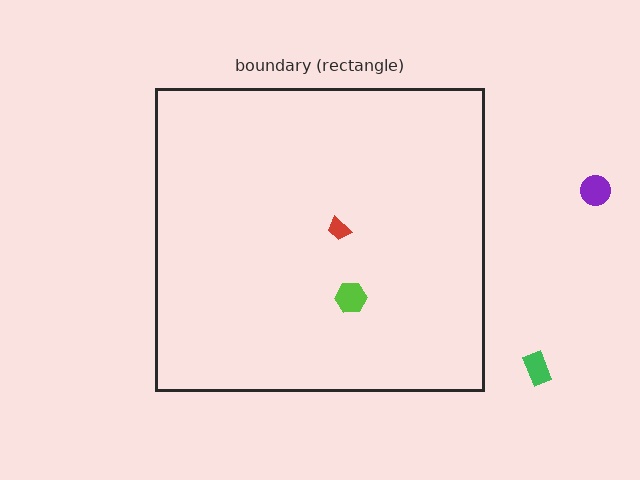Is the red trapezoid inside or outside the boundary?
Inside.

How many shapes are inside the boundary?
2 inside, 2 outside.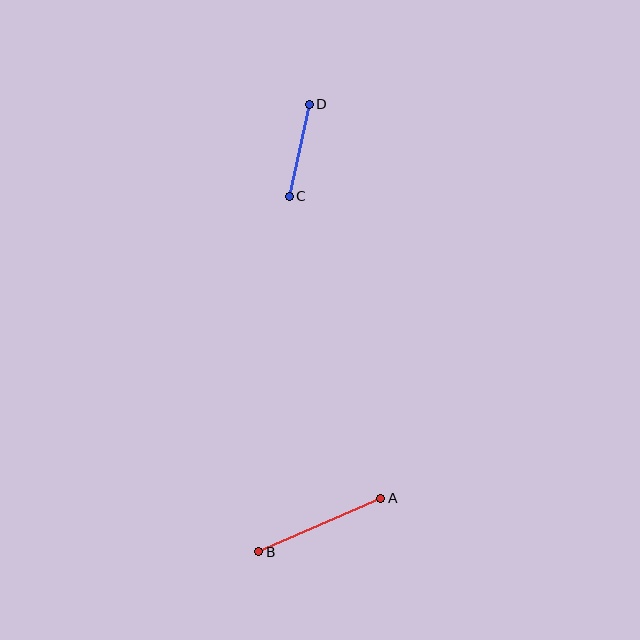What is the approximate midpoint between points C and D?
The midpoint is at approximately (299, 150) pixels.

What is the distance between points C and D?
The distance is approximately 94 pixels.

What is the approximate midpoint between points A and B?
The midpoint is at approximately (320, 525) pixels.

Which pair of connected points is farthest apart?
Points A and B are farthest apart.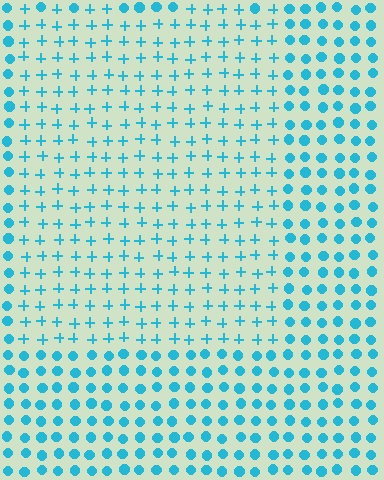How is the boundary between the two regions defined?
The boundary is defined by a change in element shape: plus signs inside vs. circles outside. All elements share the same color and spacing.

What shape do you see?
I see a rectangle.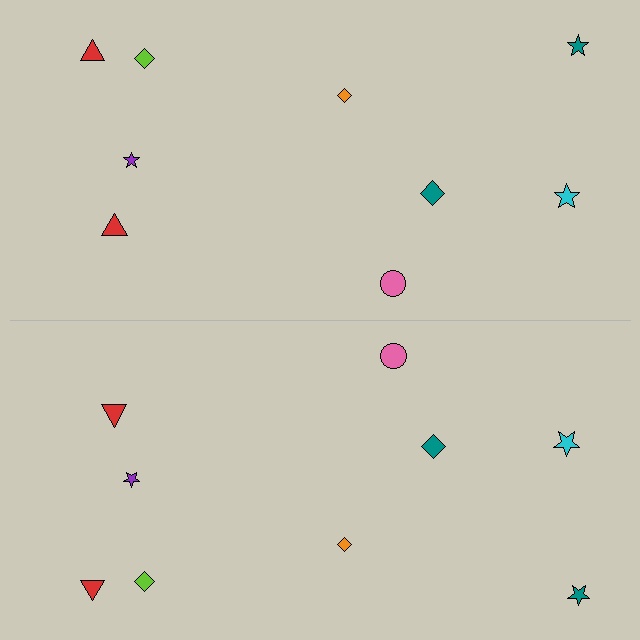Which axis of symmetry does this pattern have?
The pattern has a horizontal axis of symmetry running through the center of the image.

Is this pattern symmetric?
Yes, this pattern has bilateral (reflection) symmetry.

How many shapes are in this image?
There are 18 shapes in this image.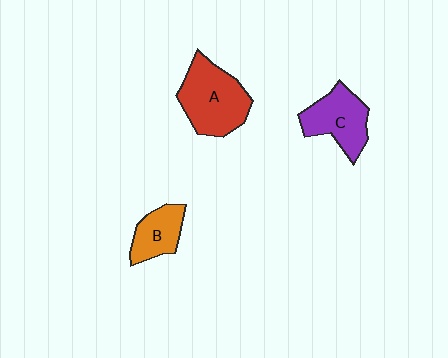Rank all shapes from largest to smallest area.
From largest to smallest: A (red), C (purple), B (orange).